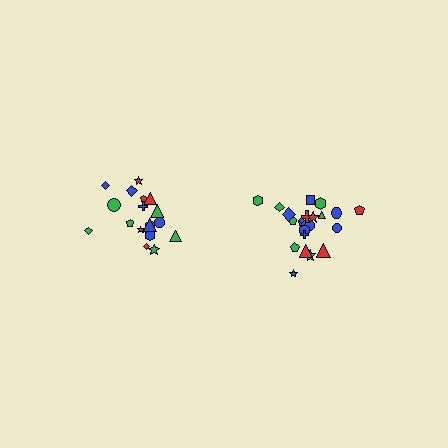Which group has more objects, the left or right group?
The right group.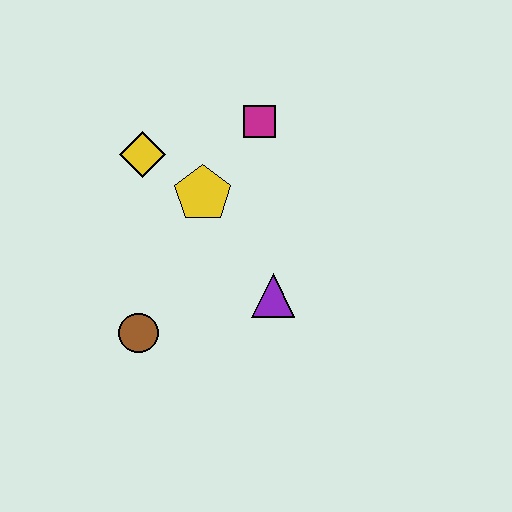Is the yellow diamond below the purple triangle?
No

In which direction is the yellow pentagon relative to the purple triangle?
The yellow pentagon is above the purple triangle.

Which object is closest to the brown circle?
The purple triangle is closest to the brown circle.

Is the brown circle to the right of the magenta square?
No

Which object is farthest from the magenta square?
The brown circle is farthest from the magenta square.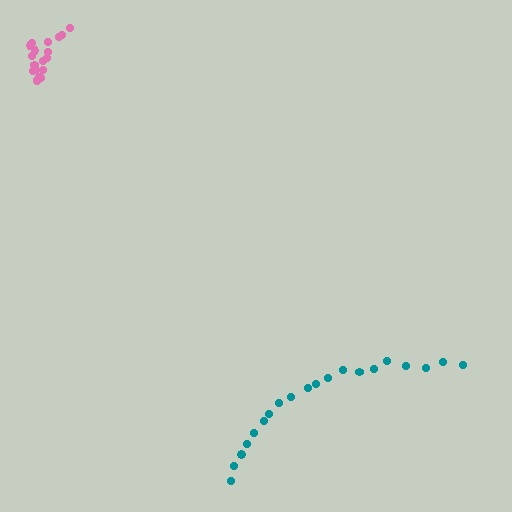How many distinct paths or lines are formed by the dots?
There are 2 distinct paths.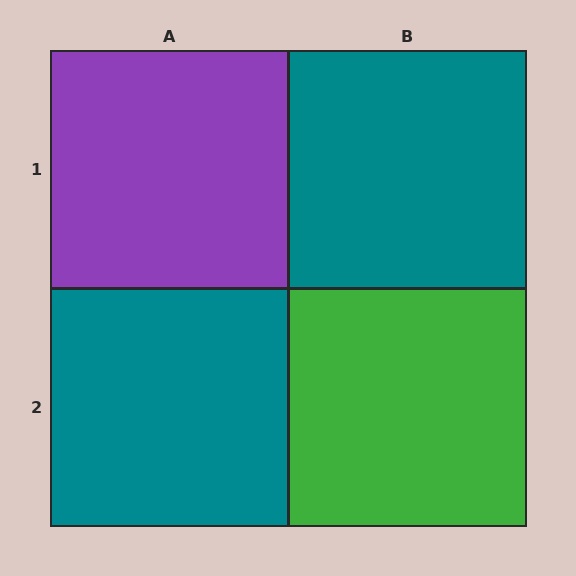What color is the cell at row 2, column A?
Teal.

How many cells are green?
1 cell is green.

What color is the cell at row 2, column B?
Green.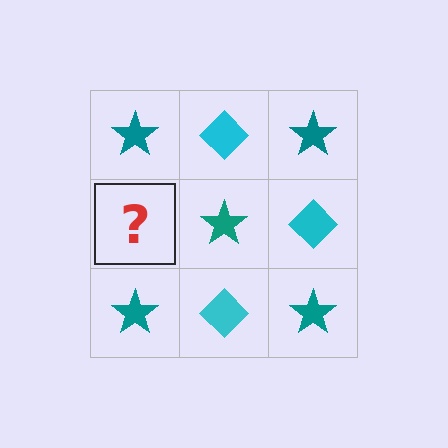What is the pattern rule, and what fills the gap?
The rule is that it alternates teal star and cyan diamond in a checkerboard pattern. The gap should be filled with a cyan diamond.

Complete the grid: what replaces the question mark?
The question mark should be replaced with a cyan diamond.